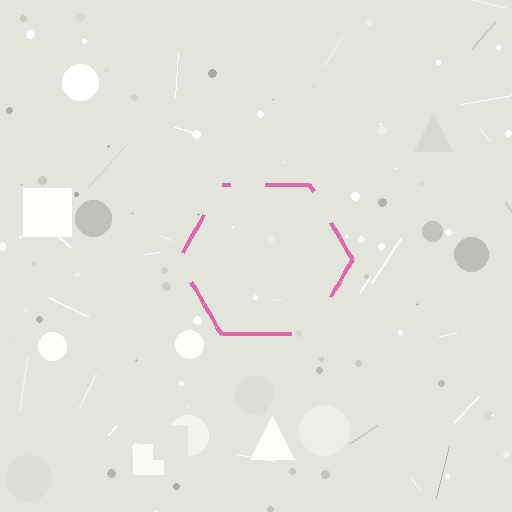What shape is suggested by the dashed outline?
The dashed outline suggests a hexagon.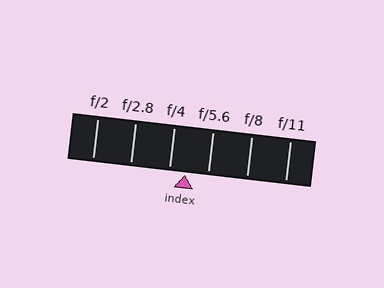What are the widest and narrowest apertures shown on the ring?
The widest aperture shown is f/2 and the narrowest is f/11.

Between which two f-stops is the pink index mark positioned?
The index mark is between f/4 and f/5.6.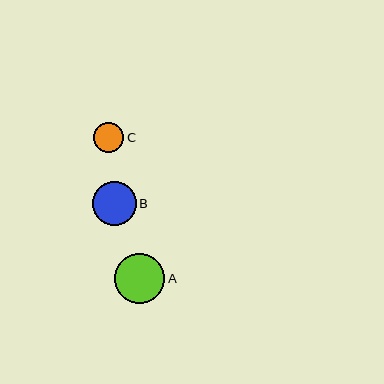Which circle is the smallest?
Circle C is the smallest with a size of approximately 30 pixels.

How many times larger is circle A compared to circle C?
Circle A is approximately 1.7 times the size of circle C.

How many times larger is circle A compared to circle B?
Circle A is approximately 1.1 times the size of circle B.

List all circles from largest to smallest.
From largest to smallest: A, B, C.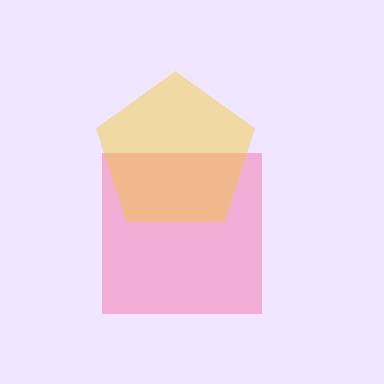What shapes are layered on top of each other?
The layered shapes are: a pink square, a yellow pentagon.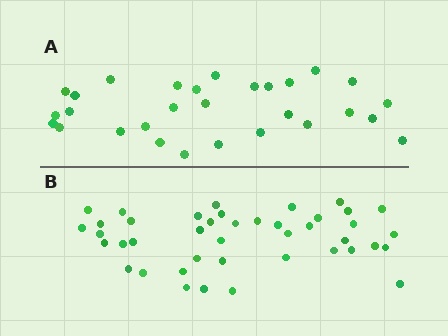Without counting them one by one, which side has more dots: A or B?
Region B (the bottom region) has more dots.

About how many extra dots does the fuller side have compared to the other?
Region B has approximately 15 more dots than region A.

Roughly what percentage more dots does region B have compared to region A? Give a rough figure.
About 45% more.